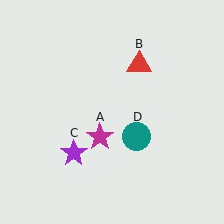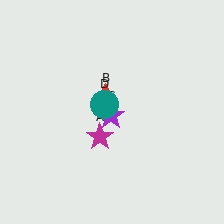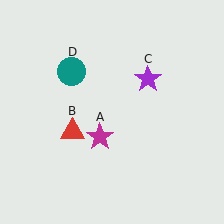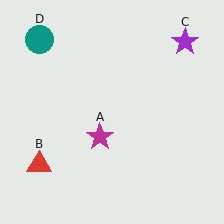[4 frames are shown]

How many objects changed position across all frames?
3 objects changed position: red triangle (object B), purple star (object C), teal circle (object D).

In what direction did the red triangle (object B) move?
The red triangle (object B) moved down and to the left.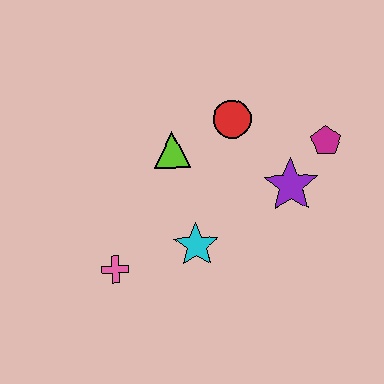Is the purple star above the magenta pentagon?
No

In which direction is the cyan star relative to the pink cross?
The cyan star is to the right of the pink cross.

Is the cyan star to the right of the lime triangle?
Yes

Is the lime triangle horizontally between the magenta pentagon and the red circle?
No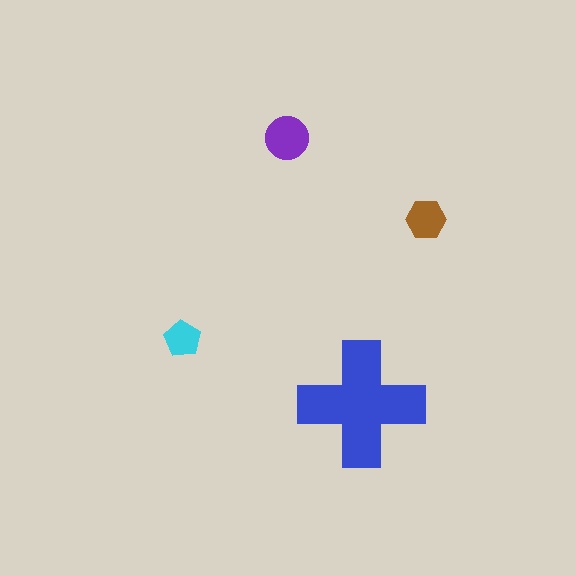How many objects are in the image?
There are 4 objects in the image.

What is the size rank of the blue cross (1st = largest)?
1st.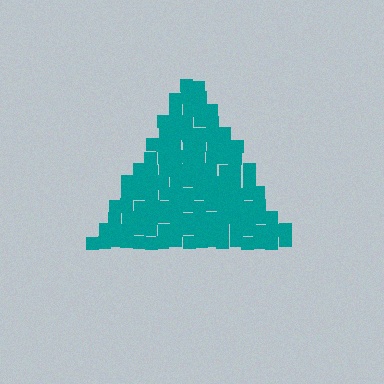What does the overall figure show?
The overall figure shows a triangle.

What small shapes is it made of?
It is made of small squares.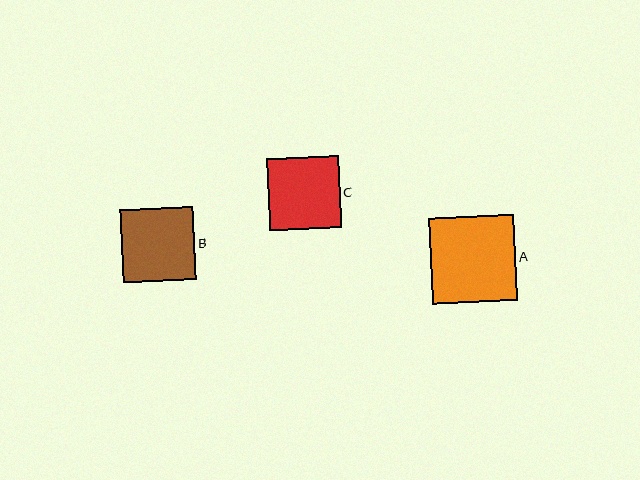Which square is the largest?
Square A is the largest with a size of approximately 86 pixels.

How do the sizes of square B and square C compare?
Square B and square C are approximately the same size.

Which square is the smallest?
Square C is the smallest with a size of approximately 72 pixels.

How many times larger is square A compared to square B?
Square A is approximately 1.2 times the size of square B.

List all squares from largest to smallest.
From largest to smallest: A, B, C.